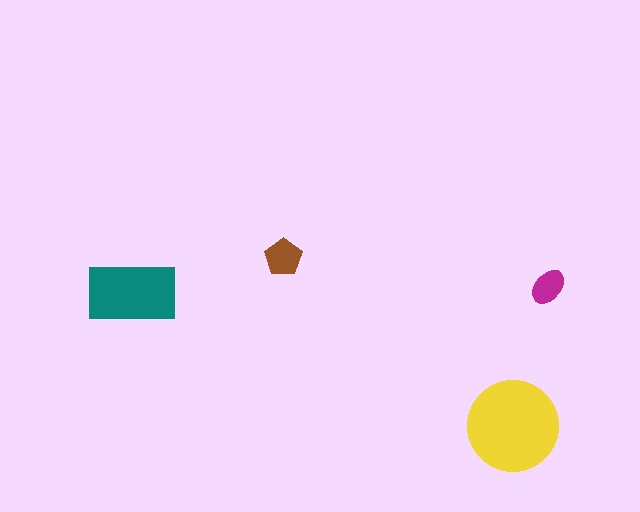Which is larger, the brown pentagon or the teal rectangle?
The teal rectangle.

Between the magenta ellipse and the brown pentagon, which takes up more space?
The brown pentagon.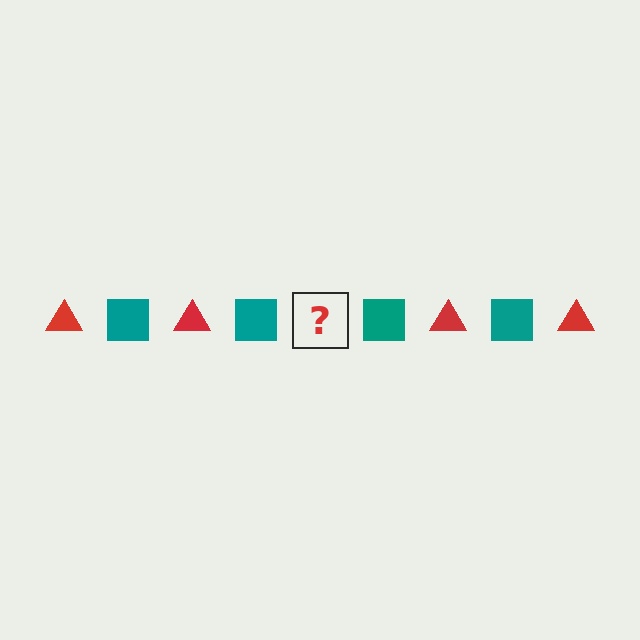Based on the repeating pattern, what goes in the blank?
The blank should be a red triangle.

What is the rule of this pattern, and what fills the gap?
The rule is that the pattern alternates between red triangle and teal square. The gap should be filled with a red triangle.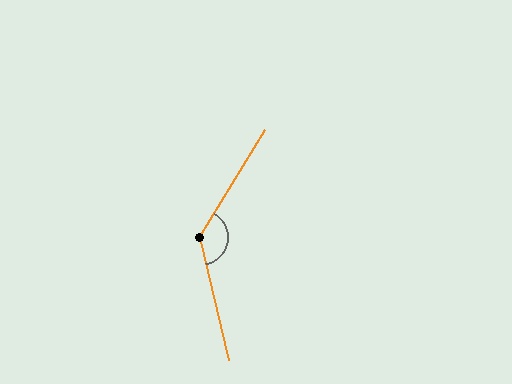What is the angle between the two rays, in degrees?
Approximately 136 degrees.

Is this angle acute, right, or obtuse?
It is obtuse.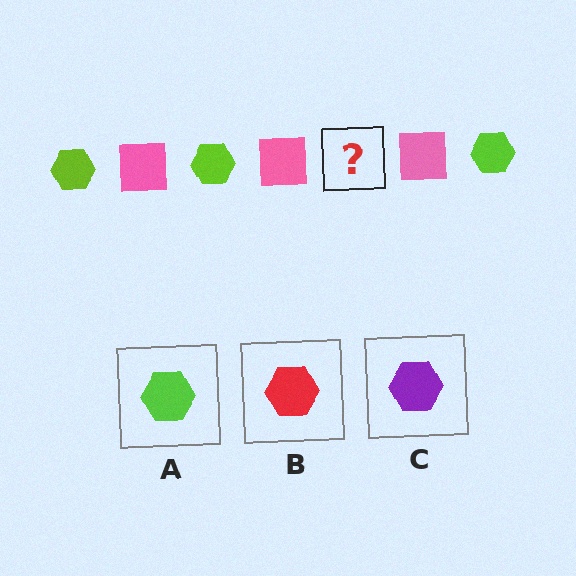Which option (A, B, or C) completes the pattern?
A.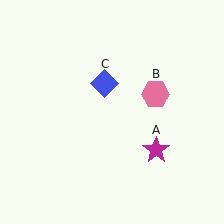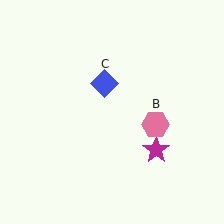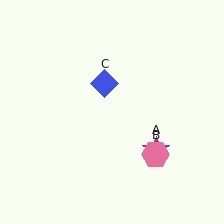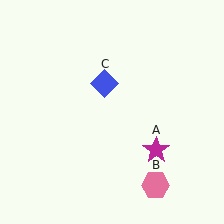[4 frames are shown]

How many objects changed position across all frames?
1 object changed position: pink hexagon (object B).